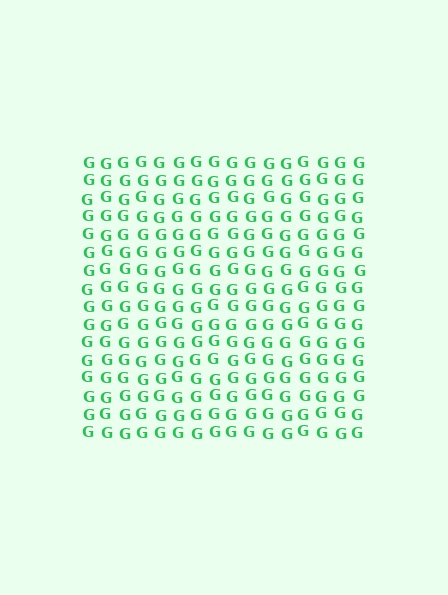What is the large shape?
The large shape is a square.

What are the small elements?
The small elements are letter G's.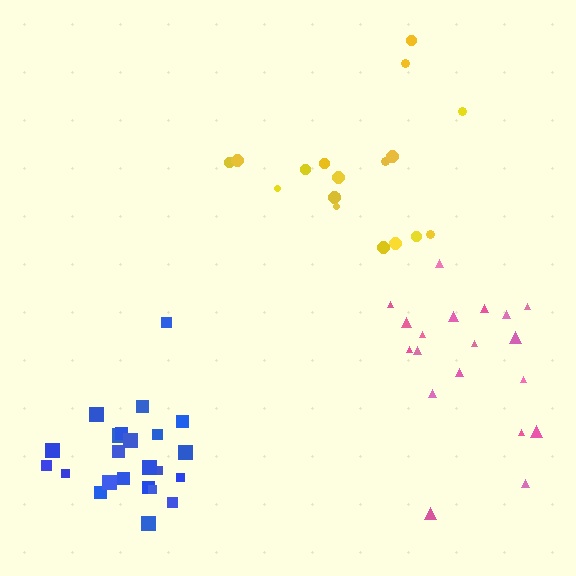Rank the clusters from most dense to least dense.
blue, yellow, pink.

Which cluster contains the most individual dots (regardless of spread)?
Blue (23).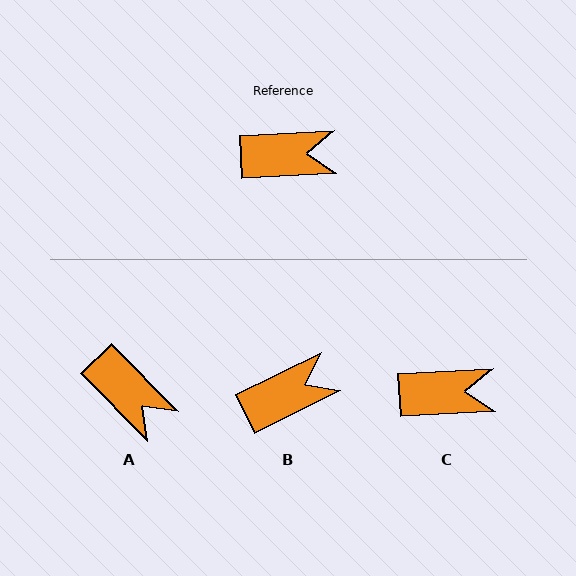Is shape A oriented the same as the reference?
No, it is off by about 49 degrees.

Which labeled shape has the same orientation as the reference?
C.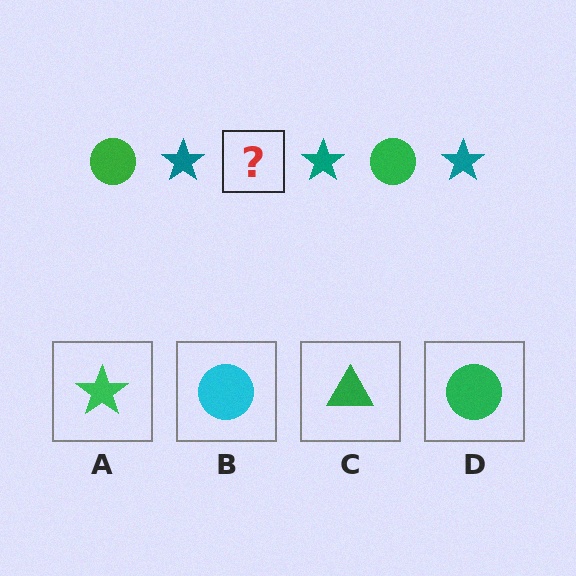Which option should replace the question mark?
Option D.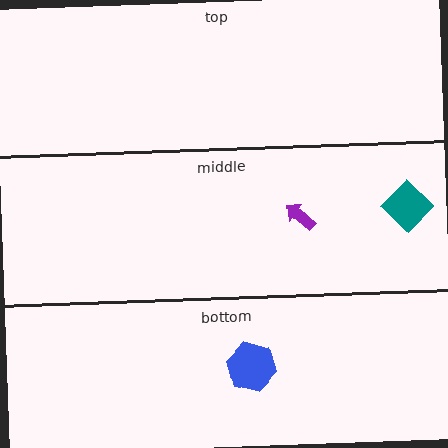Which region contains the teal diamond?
The middle region.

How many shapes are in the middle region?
2.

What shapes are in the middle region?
The teal diamond, the purple arrow.